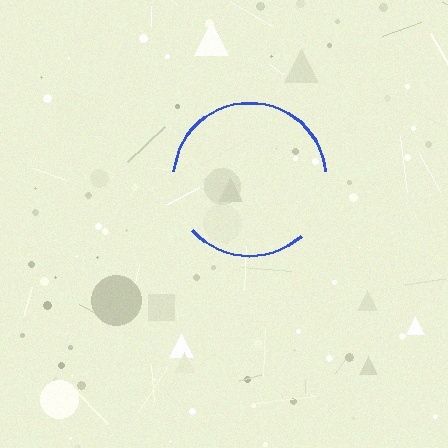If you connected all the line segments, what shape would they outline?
They would outline a circle.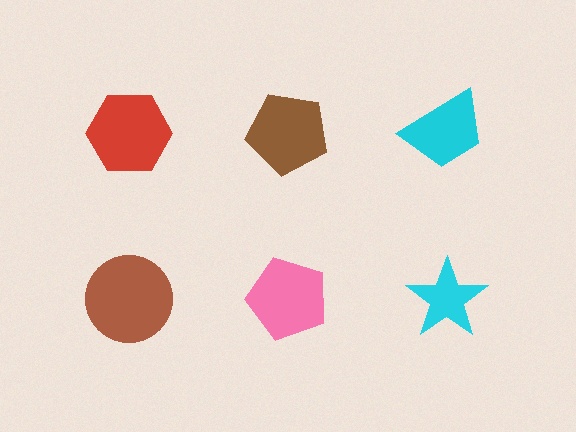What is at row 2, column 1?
A brown circle.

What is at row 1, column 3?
A cyan trapezoid.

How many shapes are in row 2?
3 shapes.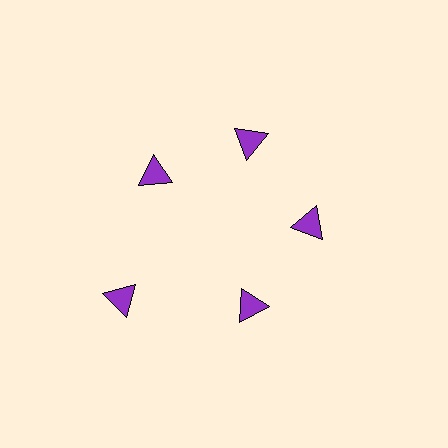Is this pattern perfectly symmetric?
No. The 5 purple triangles are arranged in a ring, but one element near the 8 o'clock position is pushed outward from the center, breaking the 5-fold rotational symmetry.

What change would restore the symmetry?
The symmetry would be restored by moving it inward, back onto the ring so that all 5 triangles sit at equal angles and equal distance from the center.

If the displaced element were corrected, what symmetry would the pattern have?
It would have 5-fold rotational symmetry — the pattern would map onto itself every 72 degrees.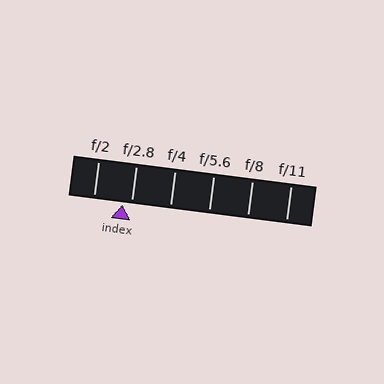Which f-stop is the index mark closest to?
The index mark is closest to f/2.8.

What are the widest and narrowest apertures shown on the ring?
The widest aperture shown is f/2 and the narrowest is f/11.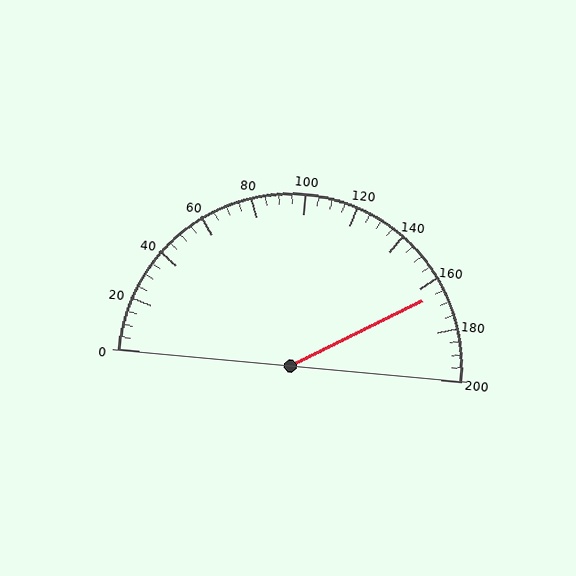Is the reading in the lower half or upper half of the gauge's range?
The reading is in the upper half of the range (0 to 200).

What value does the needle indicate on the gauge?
The needle indicates approximately 165.